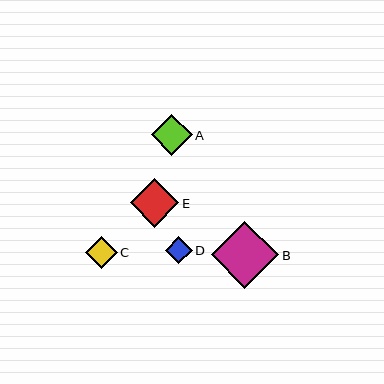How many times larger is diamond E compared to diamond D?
Diamond E is approximately 1.8 times the size of diamond D.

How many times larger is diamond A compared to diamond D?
Diamond A is approximately 1.5 times the size of diamond D.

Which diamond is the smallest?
Diamond D is the smallest with a size of approximately 27 pixels.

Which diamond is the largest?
Diamond B is the largest with a size of approximately 67 pixels.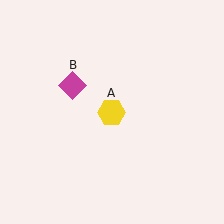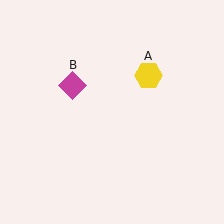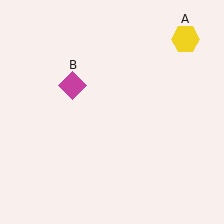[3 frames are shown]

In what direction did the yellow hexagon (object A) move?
The yellow hexagon (object A) moved up and to the right.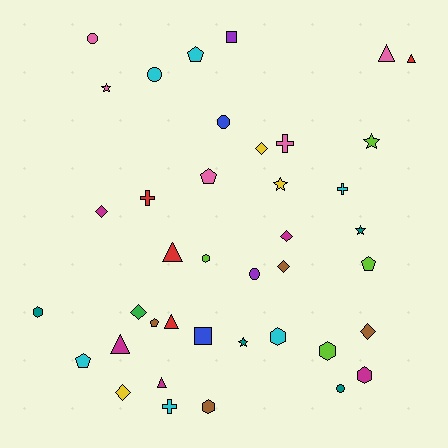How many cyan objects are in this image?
There are 6 cyan objects.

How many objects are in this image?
There are 40 objects.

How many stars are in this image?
There are 5 stars.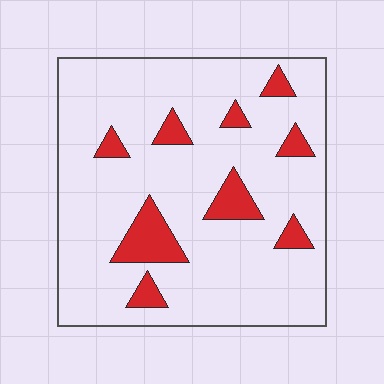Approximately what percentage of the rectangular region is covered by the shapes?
Approximately 15%.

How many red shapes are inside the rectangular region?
9.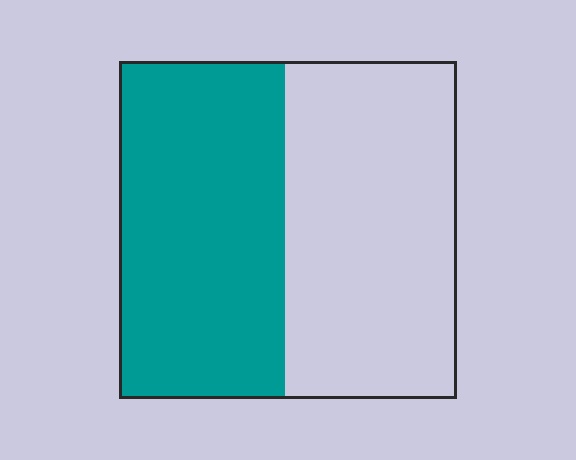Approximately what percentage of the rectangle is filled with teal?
Approximately 50%.